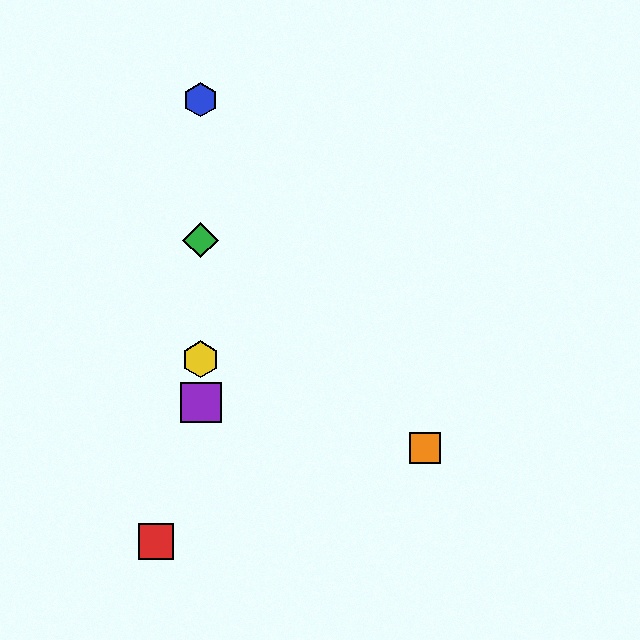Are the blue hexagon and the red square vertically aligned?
No, the blue hexagon is at x≈201 and the red square is at x≈156.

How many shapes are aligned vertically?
4 shapes (the blue hexagon, the green diamond, the yellow hexagon, the purple square) are aligned vertically.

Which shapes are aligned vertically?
The blue hexagon, the green diamond, the yellow hexagon, the purple square are aligned vertically.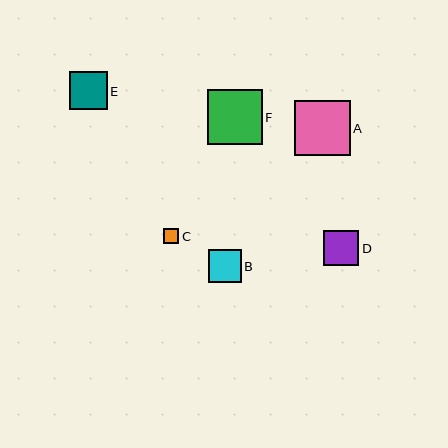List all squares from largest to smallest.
From largest to smallest: A, F, E, D, B, C.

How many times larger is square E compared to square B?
Square E is approximately 1.2 times the size of square B.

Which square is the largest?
Square A is the largest with a size of approximately 56 pixels.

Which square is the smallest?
Square C is the smallest with a size of approximately 15 pixels.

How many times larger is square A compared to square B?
Square A is approximately 1.7 times the size of square B.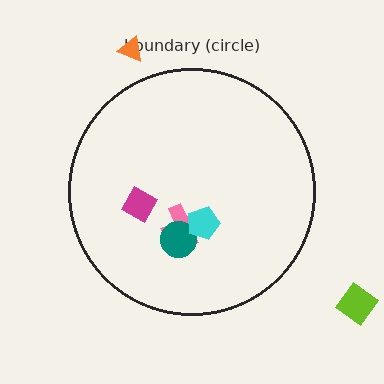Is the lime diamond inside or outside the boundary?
Outside.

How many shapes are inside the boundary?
4 inside, 2 outside.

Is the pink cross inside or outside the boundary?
Inside.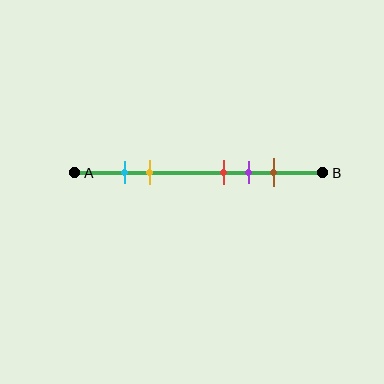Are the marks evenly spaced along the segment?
No, the marks are not evenly spaced.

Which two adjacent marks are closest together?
The cyan and yellow marks are the closest adjacent pair.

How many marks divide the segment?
There are 5 marks dividing the segment.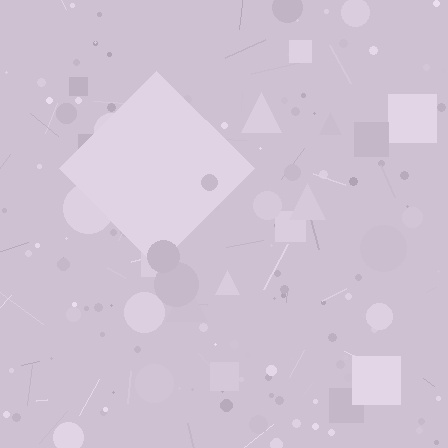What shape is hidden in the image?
A diamond is hidden in the image.